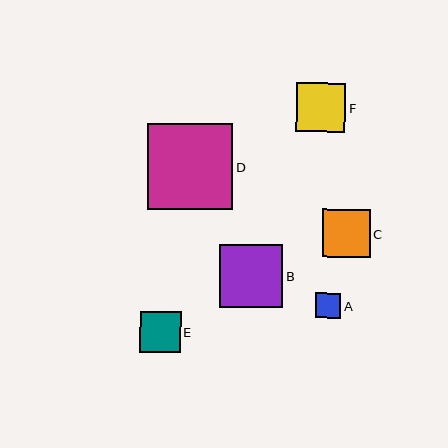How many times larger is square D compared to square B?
Square D is approximately 1.4 times the size of square B.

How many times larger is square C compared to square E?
Square C is approximately 1.2 times the size of square E.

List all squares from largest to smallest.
From largest to smallest: D, B, F, C, E, A.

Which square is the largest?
Square D is the largest with a size of approximately 85 pixels.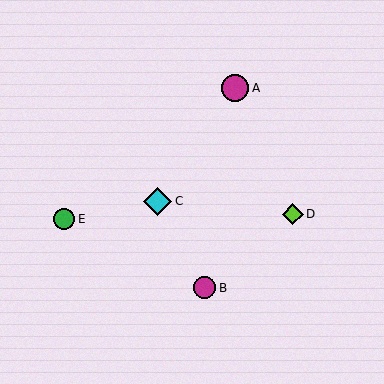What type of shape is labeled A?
Shape A is a magenta circle.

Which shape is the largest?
The cyan diamond (labeled C) is the largest.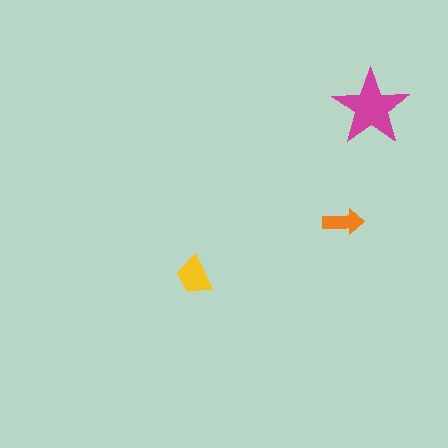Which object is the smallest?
The orange arrow.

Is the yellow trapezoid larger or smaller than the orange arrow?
Larger.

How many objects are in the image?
There are 3 objects in the image.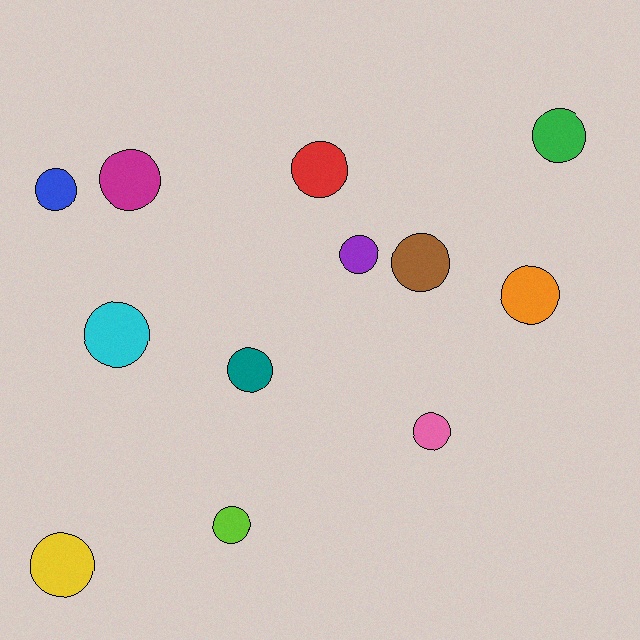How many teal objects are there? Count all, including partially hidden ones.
There is 1 teal object.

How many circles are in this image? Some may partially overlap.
There are 12 circles.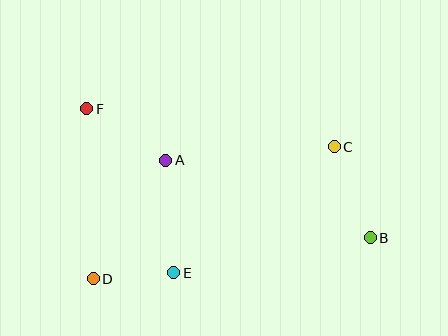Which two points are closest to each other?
Points D and E are closest to each other.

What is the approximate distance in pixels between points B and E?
The distance between B and E is approximately 199 pixels.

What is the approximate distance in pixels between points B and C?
The distance between B and C is approximately 98 pixels.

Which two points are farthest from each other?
Points B and F are farthest from each other.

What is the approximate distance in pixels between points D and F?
The distance between D and F is approximately 170 pixels.